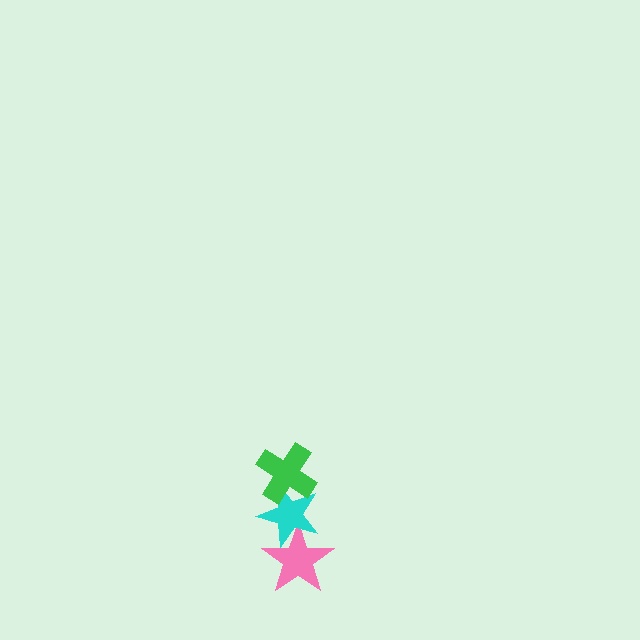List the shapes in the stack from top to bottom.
From top to bottom: the green cross, the cyan star, the pink star.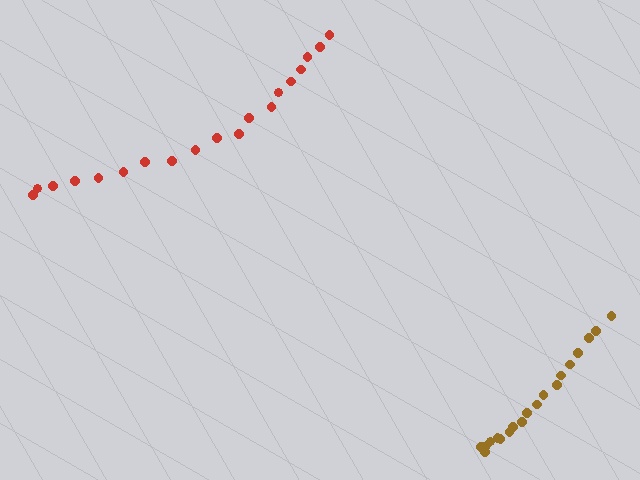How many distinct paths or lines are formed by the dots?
There are 2 distinct paths.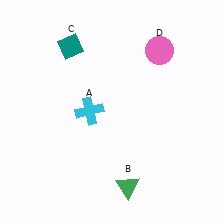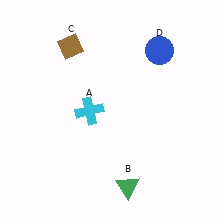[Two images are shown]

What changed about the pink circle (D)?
In Image 1, D is pink. In Image 2, it changed to blue.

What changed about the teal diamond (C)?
In Image 1, C is teal. In Image 2, it changed to brown.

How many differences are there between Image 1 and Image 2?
There are 2 differences between the two images.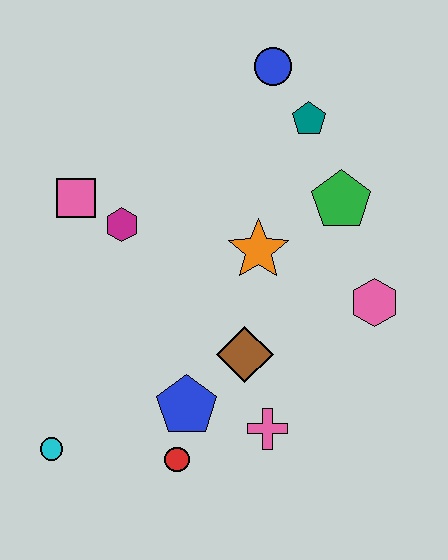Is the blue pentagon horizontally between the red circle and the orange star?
Yes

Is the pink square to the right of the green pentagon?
No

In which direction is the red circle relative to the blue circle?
The red circle is below the blue circle.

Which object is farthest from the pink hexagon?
The cyan circle is farthest from the pink hexagon.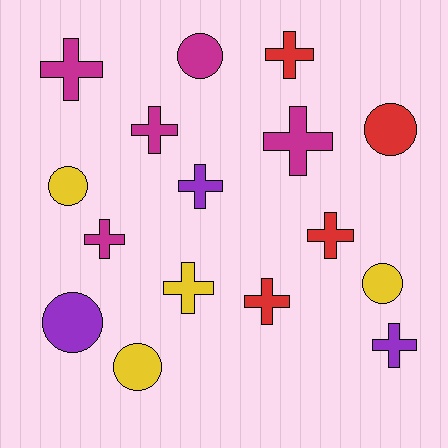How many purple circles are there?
There is 1 purple circle.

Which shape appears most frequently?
Cross, with 10 objects.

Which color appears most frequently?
Magenta, with 5 objects.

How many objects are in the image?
There are 16 objects.